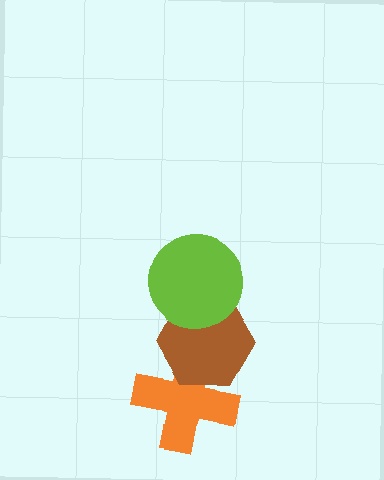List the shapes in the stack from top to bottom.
From top to bottom: the lime circle, the brown hexagon, the orange cross.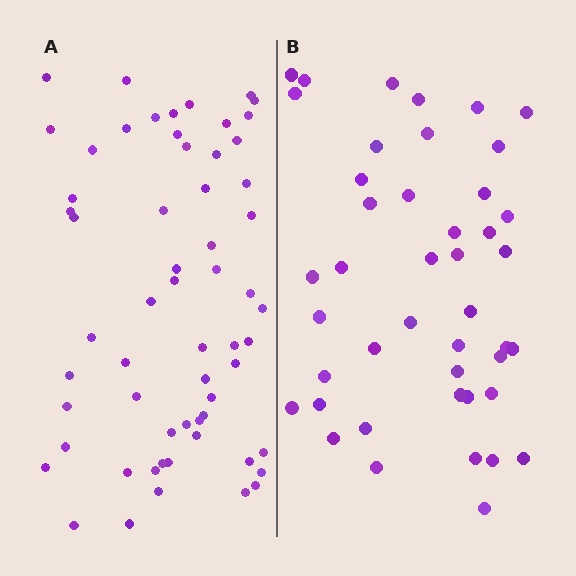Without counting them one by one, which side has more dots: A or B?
Region A (the left region) has more dots.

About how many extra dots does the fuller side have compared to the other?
Region A has approximately 15 more dots than region B.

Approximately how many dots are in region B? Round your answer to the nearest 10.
About 40 dots. (The exact count is 44, which rounds to 40.)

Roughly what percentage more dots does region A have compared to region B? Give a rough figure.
About 35% more.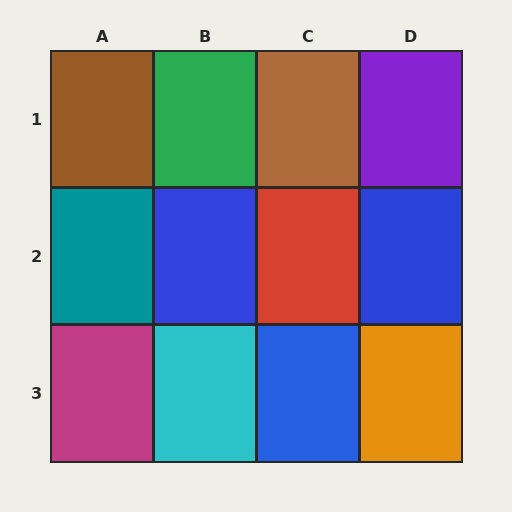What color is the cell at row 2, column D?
Blue.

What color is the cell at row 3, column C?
Blue.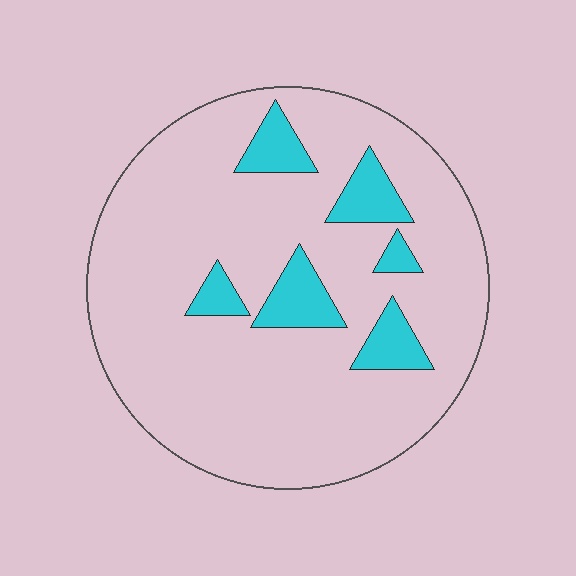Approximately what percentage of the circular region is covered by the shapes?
Approximately 15%.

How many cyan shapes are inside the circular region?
6.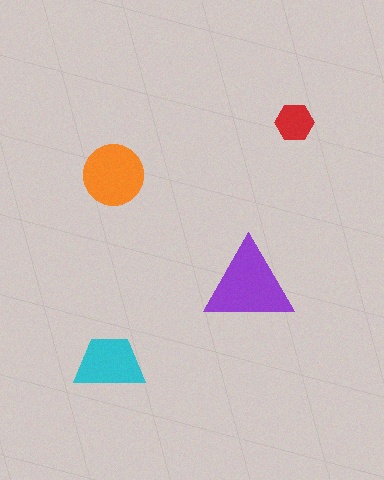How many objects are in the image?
There are 4 objects in the image.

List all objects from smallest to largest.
The red hexagon, the cyan trapezoid, the orange circle, the purple triangle.